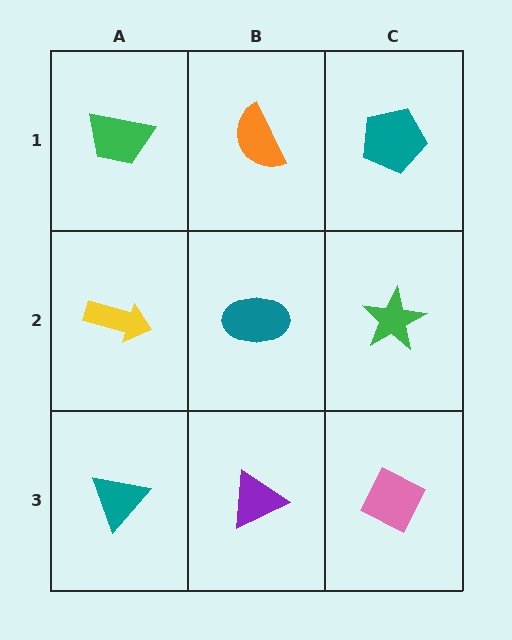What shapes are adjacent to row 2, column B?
An orange semicircle (row 1, column B), a purple triangle (row 3, column B), a yellow arrow (row 2, column A), a green star (row 2, column C).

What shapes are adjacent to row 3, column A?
A yellow arrow (row 2, column A), a purple triangle (row 3, column B).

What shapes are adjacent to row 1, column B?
A teal ellipse (row 2, column B), a green trapezoid (row 1, column A), a teal pentagon (row 1, column C).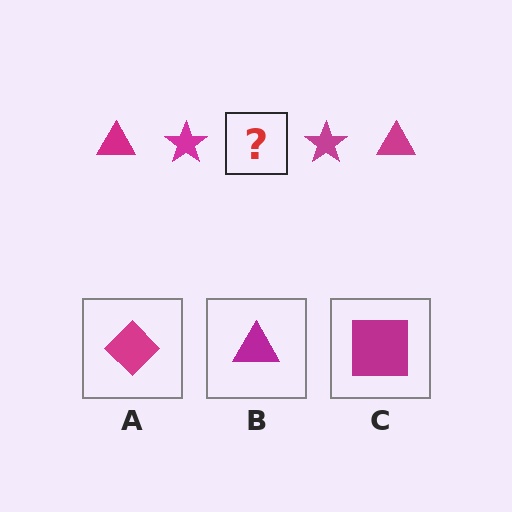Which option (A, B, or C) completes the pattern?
B.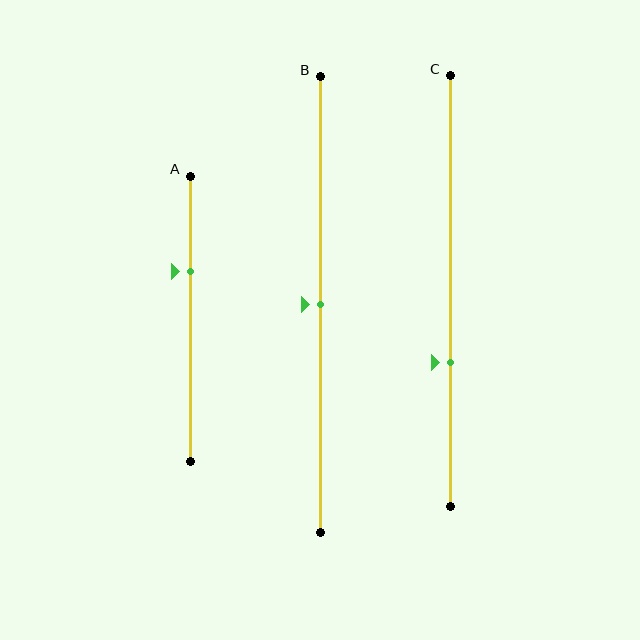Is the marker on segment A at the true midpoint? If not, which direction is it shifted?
No, the marker on segment A is shifted upward by about 16% of the segment length.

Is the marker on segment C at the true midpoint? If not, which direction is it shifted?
No, the marker on segment C is shifted downward by about 17% of the segment length.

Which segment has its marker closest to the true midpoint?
Segment B has its marker closest to the true midpoint.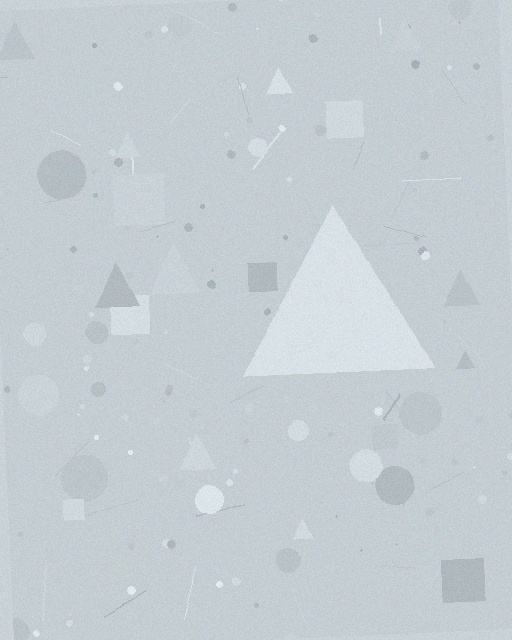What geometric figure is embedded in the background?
A triangle is embedded in the background.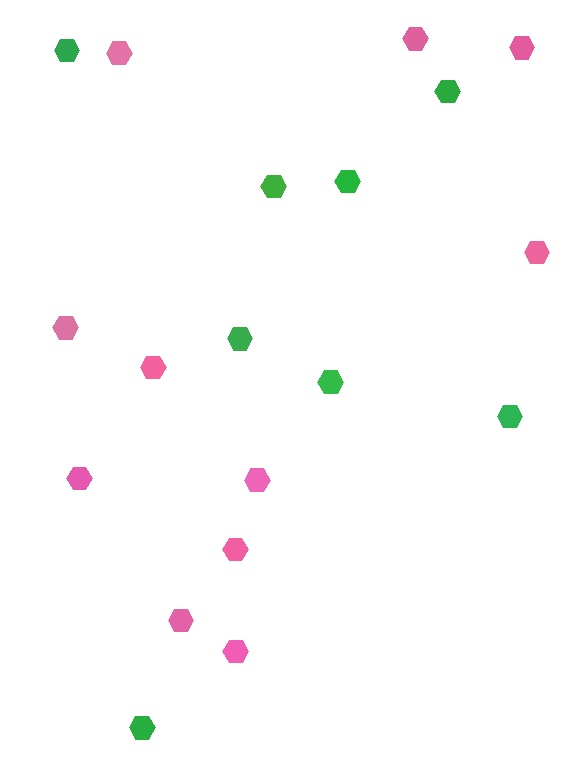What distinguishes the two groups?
There are 2 groups: one group of pink hexagons (11) and one group of green hexagons (8).